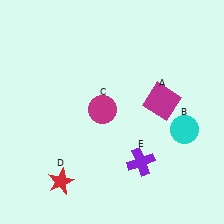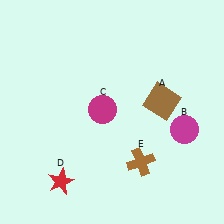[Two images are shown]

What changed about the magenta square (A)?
In Image 1, A is magenta. In Image 2, it changed to brown.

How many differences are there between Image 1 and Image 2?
There are 3 differences between the two images.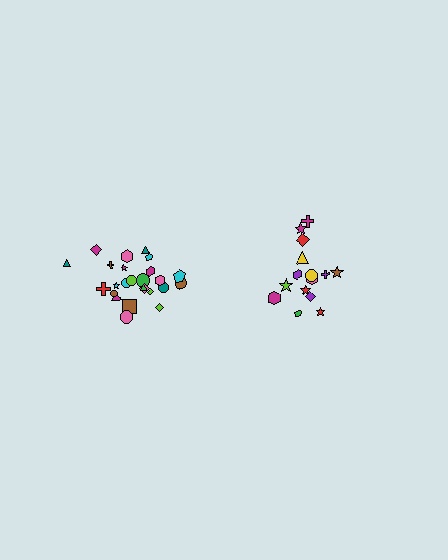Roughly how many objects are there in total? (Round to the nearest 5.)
Roughly 40 objects in total.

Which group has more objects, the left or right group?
The left group.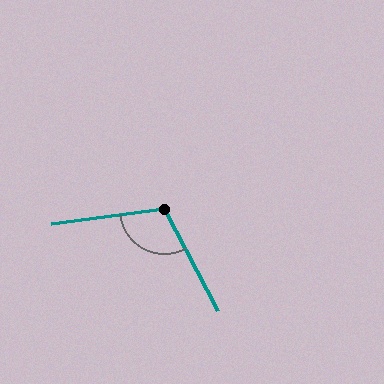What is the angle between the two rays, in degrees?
Approximately 110 degrees.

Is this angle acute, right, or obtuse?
It is obtuse.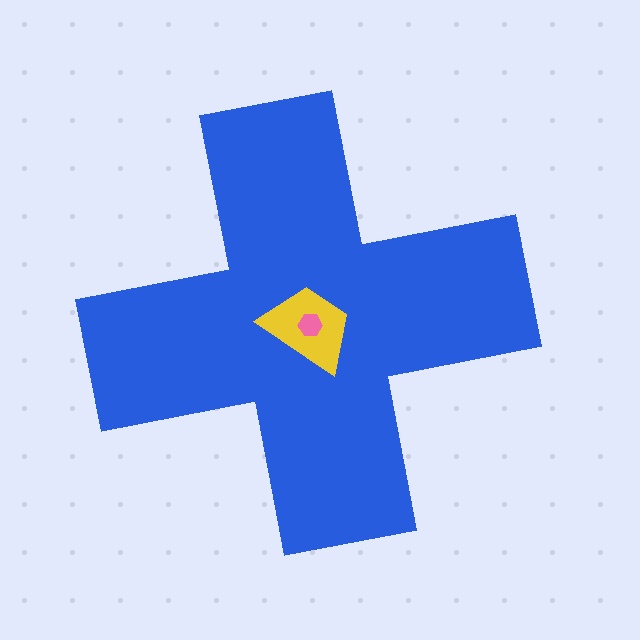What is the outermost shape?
The blue cross.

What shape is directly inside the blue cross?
The yellow trapezoid.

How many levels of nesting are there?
3.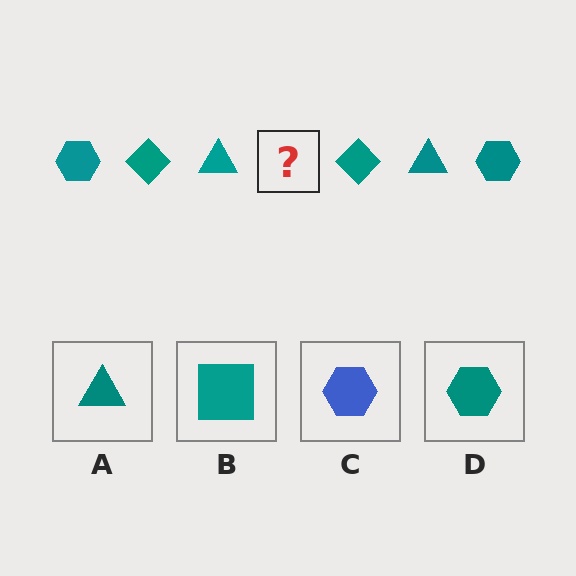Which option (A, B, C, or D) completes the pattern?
D.